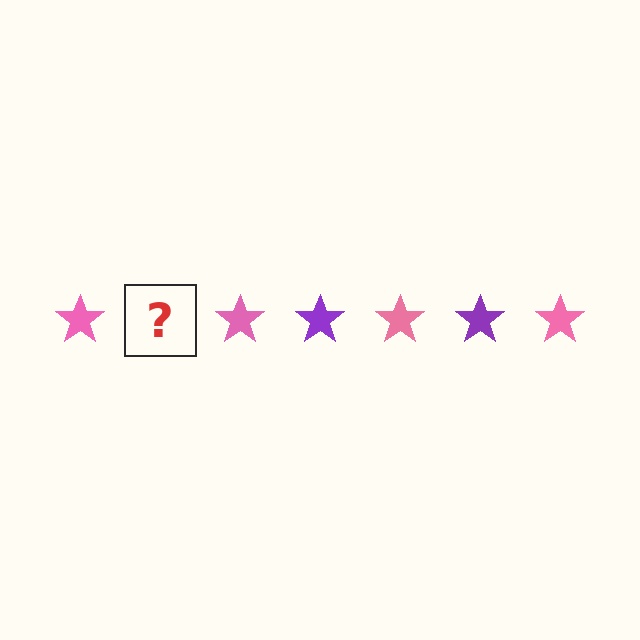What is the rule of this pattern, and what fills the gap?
The rule is that the pattern cycles through pink, purple stars. The gap should be filled with a purple star.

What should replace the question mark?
The question mark should be replaced with a purple star.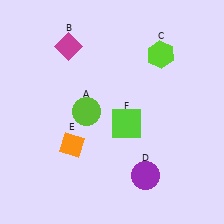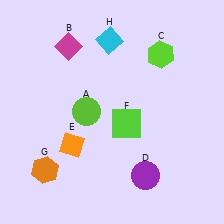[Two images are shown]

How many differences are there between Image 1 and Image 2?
There are 2 differences between the two images.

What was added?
An orange hexagon (G), a cyan diamond (H) were added in Image 2.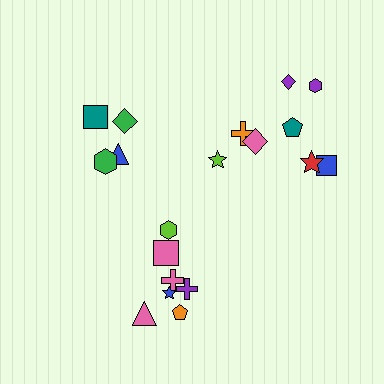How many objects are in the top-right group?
There are 8 objects.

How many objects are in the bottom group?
There are 7 objects.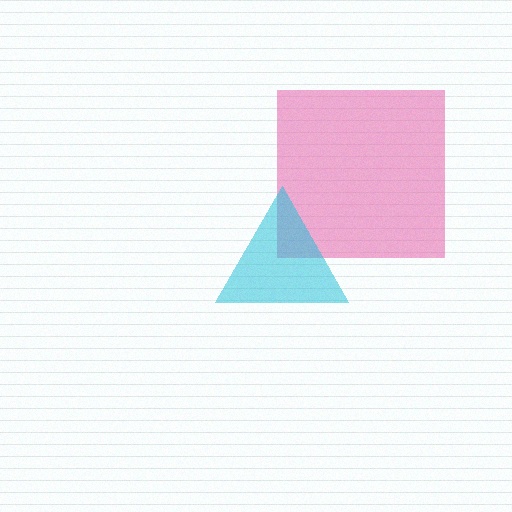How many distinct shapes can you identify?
There are 2 distinct shapes: a pink square, a cyan triangle.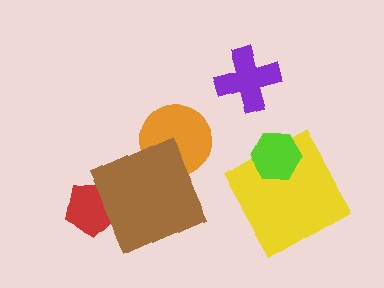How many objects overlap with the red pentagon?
1 object overlaps with the red pentagon.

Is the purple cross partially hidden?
No, no other shape covers it.